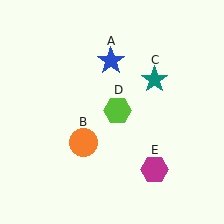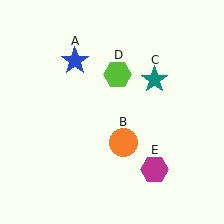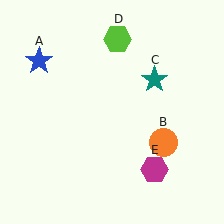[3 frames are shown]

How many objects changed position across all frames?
3 objects changed position: blue star (object A), orange circle (object B), lime hexagon (object D).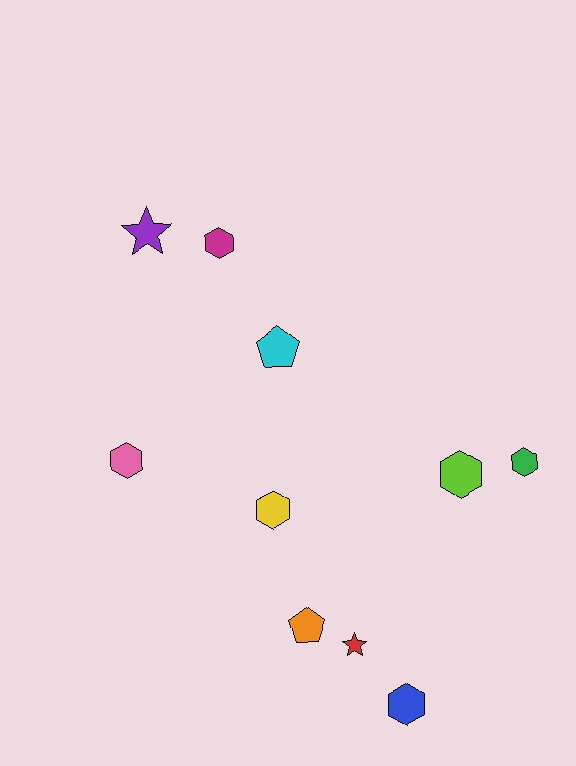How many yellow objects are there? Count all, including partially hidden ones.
There is 1 yellow object.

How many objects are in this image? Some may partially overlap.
There are 10 objects.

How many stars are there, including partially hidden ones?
There are 2 stars.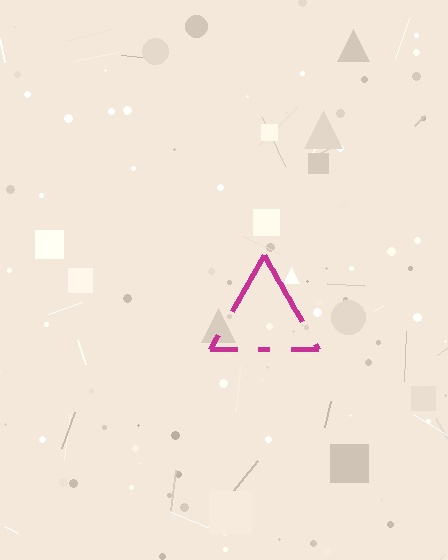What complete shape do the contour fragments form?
The contour fragments form a triangle.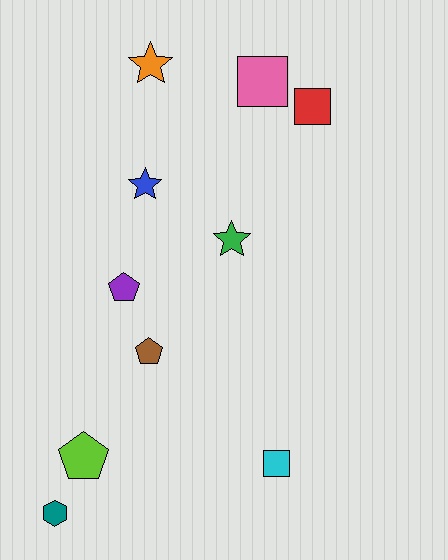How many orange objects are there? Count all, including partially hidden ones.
There is 1 orange object.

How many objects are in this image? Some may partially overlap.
There are 10 objects.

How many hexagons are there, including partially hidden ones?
There is 1 hexagon.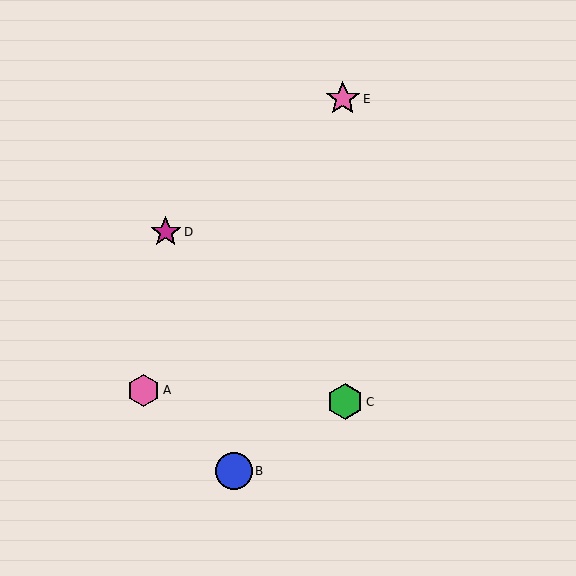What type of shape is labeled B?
Shape B is a blue circle.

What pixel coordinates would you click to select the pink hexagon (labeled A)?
Click at (144, 390) to select the pink hexagon A.